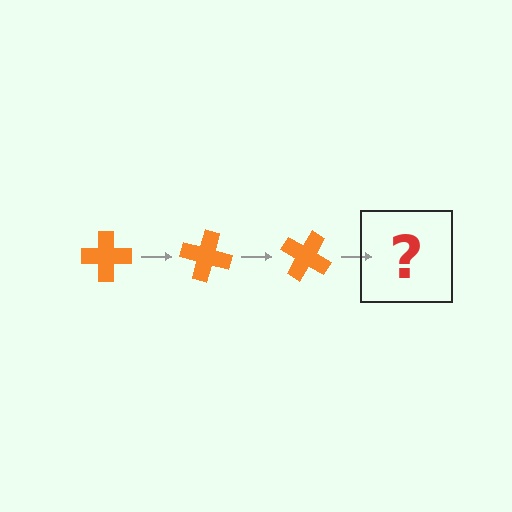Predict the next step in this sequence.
The next step is an orange cross rotated 45 degrees.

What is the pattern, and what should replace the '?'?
The pattern is that the cross rotates 15 degrees each step. The '?' should be an orange cross rotated 45 degrees.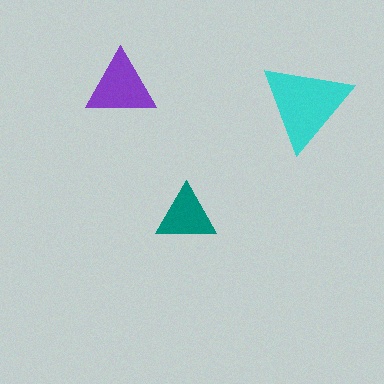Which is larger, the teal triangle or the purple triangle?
The purple one.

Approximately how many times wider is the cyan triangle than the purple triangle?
About 1.5 times wider.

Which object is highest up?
The purple triangle is topmost.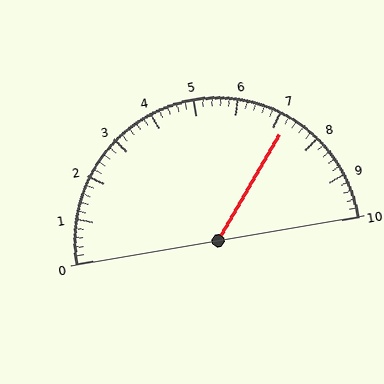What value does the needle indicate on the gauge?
The needle indicates approximately 7.2.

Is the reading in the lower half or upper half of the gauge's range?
The reading is in the upper half of the range (0 to 10).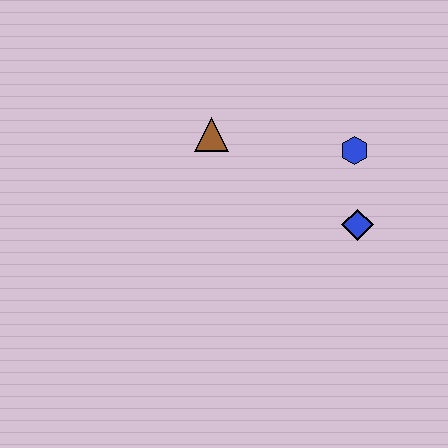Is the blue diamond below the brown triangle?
Yes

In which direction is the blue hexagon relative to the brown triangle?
The blue hexagon is to the right of the brown triangle.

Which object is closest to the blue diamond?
The blue hexagon is closest to the blue diamond.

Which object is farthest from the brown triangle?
The blue diamond is farthest from the brown triangle.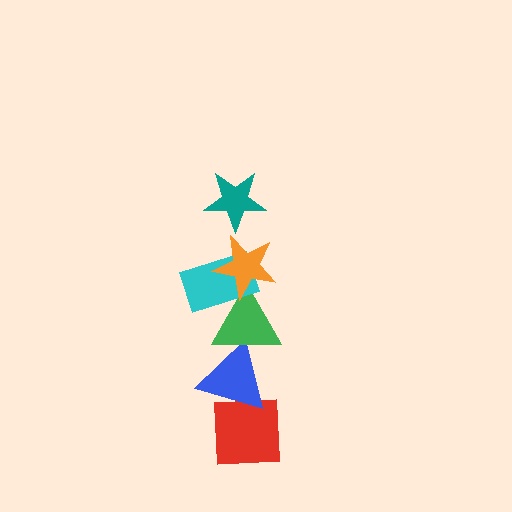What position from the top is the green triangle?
The green triangle is 4th from the top.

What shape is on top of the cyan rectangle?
The orange star is on top of the cyan rectangle.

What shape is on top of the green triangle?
The cyan rectangle is on top of the green triangle.